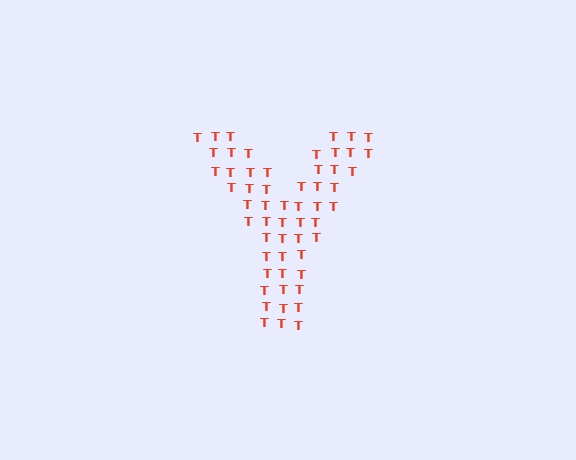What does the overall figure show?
The overall figure shows the letter Y.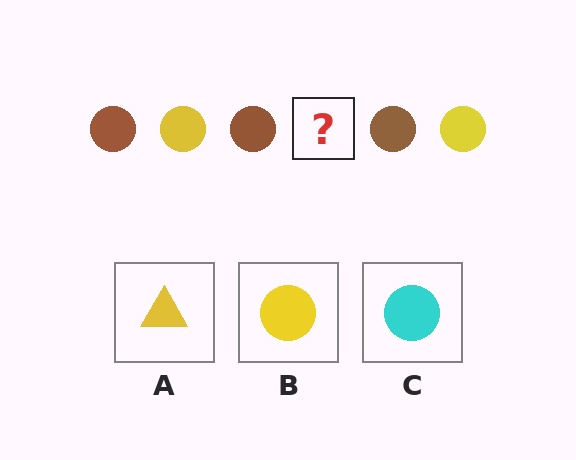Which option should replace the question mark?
Option B.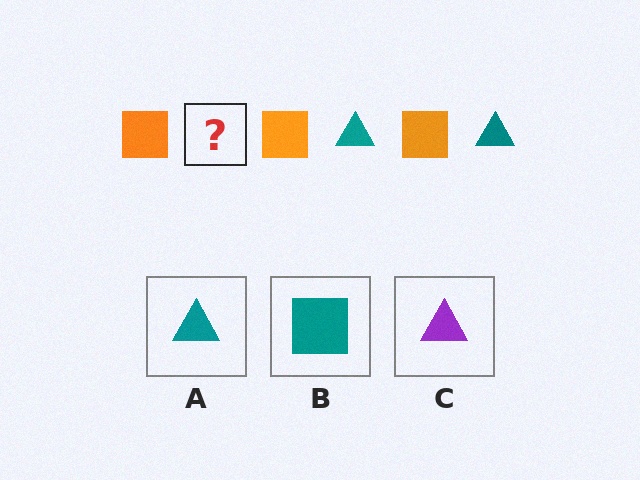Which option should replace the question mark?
Option A.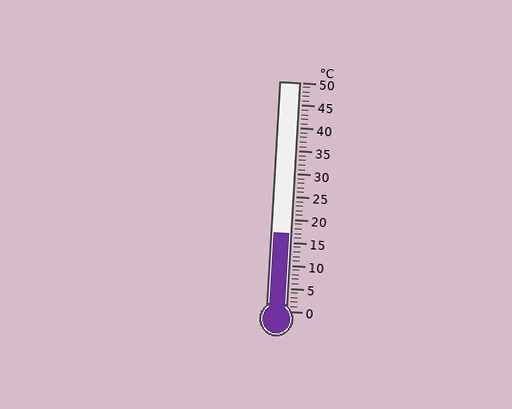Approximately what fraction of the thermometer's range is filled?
The thermometer is filled to approximately 35% of its range.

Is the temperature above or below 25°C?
The temperature is below 25°C.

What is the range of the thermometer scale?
The thermometer scale ranges from 0°C to 50°C.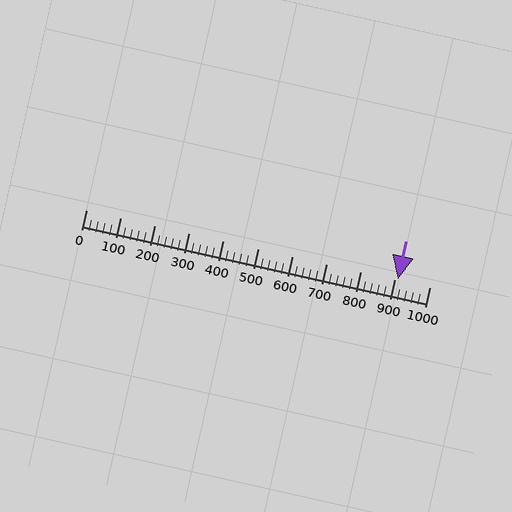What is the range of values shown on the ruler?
The ruler shows values from 0 to 1000.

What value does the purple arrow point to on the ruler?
The purple arrow points to approximately 909.